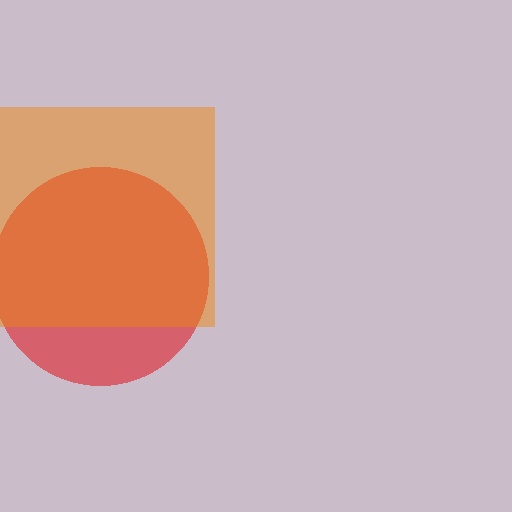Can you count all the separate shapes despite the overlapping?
Yes, there are 2 separate shapes.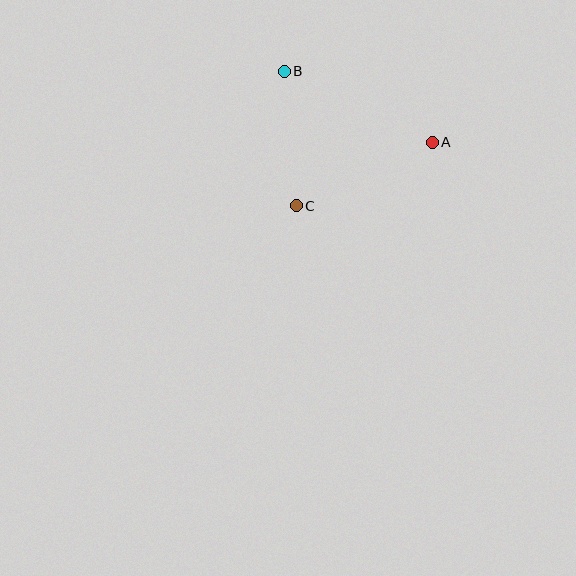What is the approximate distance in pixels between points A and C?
The distance between A and C is approximately 150 pixels.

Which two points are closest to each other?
Points B and C are closest to each other.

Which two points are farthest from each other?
Points A and B are farthest from each other.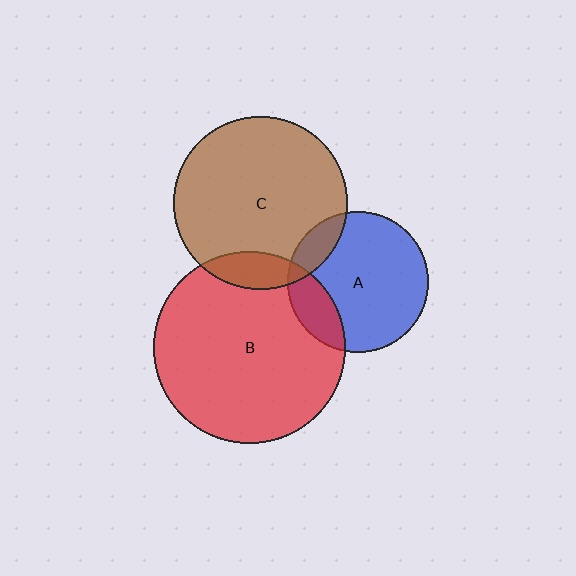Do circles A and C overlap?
Yes.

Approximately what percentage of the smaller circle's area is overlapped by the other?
Approximately 15%.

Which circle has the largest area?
Circle B (red).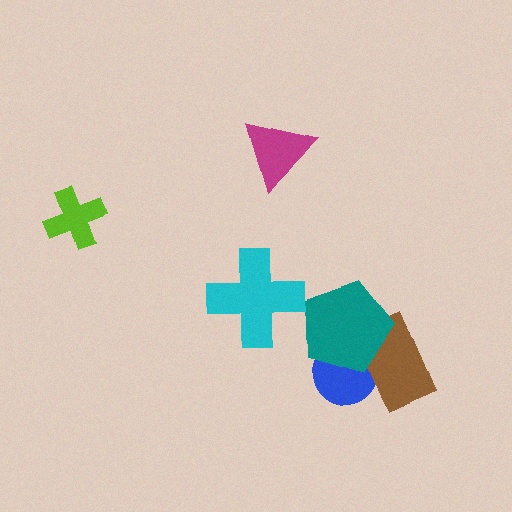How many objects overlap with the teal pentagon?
2 objects overlap with the teal pentagon.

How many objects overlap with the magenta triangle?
0 objects overlap with the magenta triangle.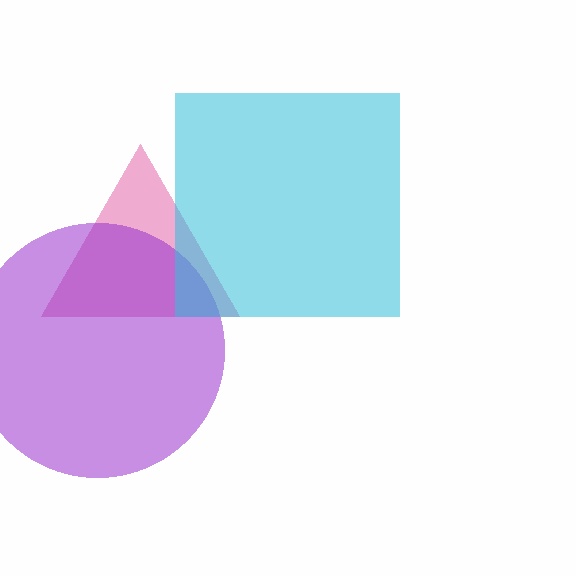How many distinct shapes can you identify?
There are 3 distinct shapes: a pink triangle, a purple circle, a cyan square.